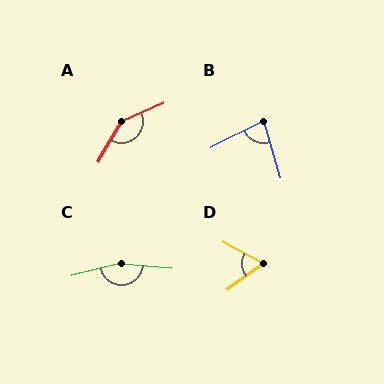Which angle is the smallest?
D, at approximately 64 degrees.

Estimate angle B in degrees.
Approximately 80 degrees.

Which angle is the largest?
C, at approximately 161 degrees.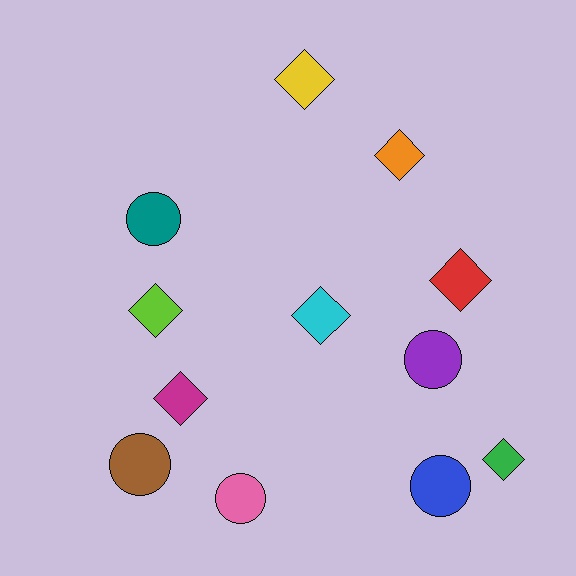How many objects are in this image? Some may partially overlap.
There are 12 objects.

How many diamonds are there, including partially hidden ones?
There are 7 diamonds.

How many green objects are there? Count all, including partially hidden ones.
There is 1 green object.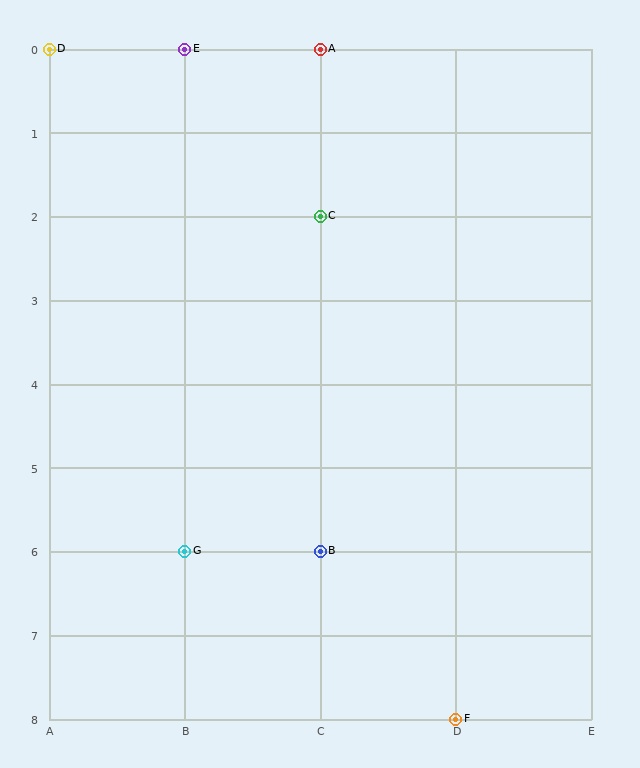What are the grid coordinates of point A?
Point A is at grid coordinates (C, 0).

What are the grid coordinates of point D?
Point D is at grid coordinates (A, 0).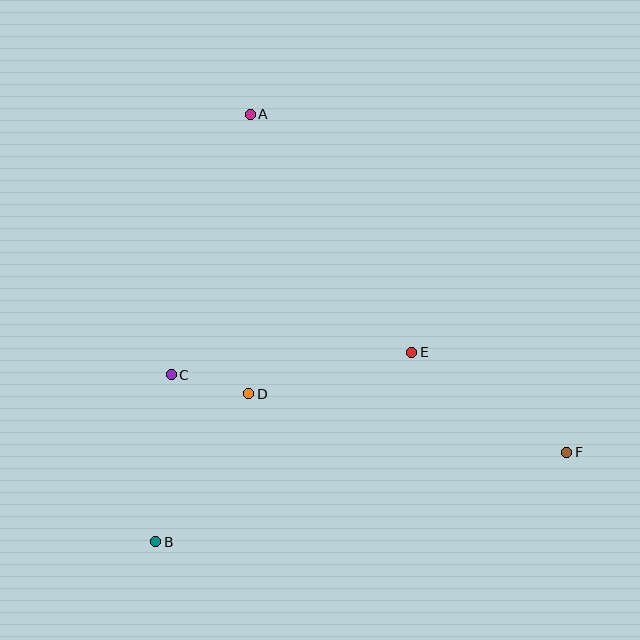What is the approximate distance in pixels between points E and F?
The distance between E and F is approximately 184 pixels.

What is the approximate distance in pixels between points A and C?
The distance between A and C is approximately 272 pixels.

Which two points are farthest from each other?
Points A and F are farthest from each other.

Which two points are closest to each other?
Points C and D are closest to each other.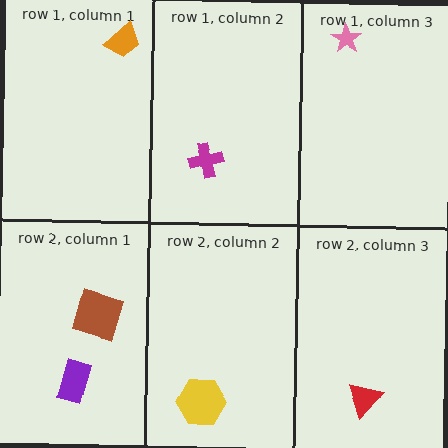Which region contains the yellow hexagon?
The row 2, column 2 region.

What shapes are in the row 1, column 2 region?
The magenta cross.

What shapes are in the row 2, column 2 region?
The yellow hexagon.